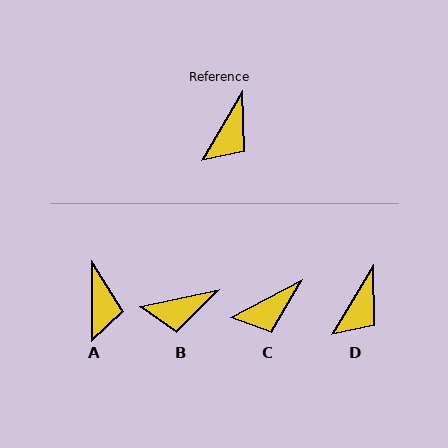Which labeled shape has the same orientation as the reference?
D.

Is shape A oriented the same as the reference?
No, it is off by about 31 degrees.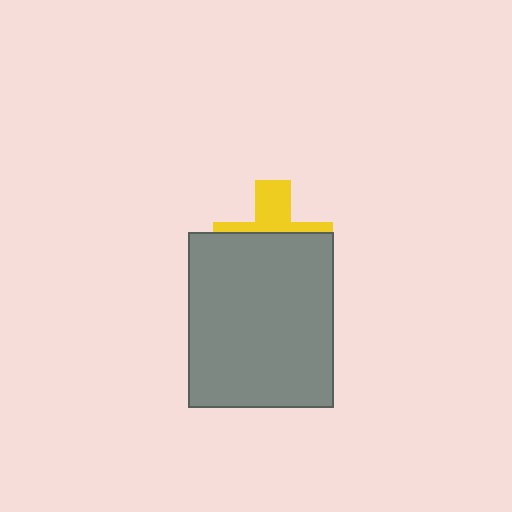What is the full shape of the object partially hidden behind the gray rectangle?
The partially hidden object is a yellow cross.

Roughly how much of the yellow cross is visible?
A small part of it is visible (roughly 37%).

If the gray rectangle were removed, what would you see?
You would see the complete yellow cross.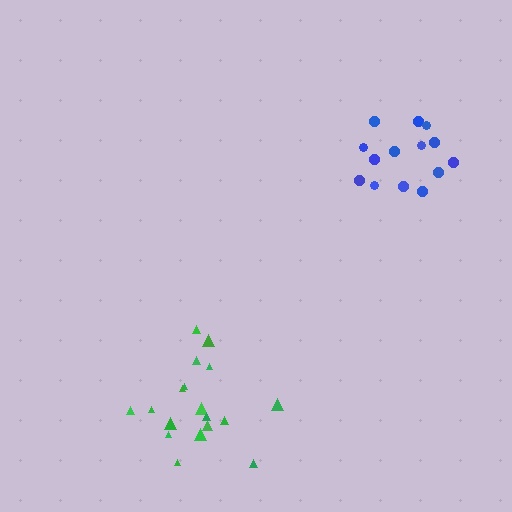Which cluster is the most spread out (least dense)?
Green.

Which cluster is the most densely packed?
Blue.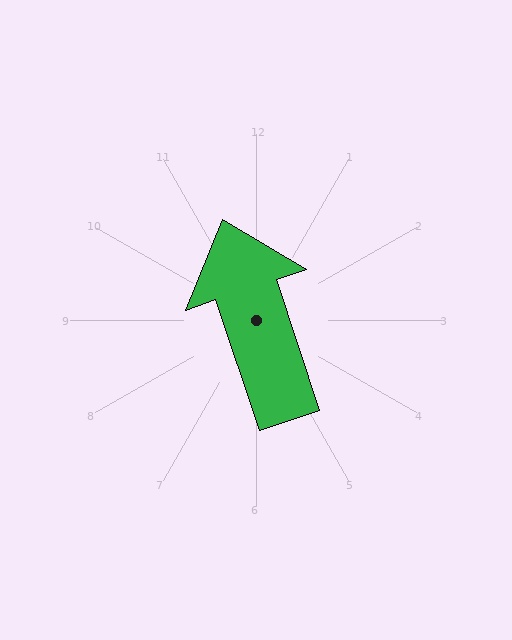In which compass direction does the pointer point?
North.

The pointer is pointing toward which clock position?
Roughly 11 o'clock.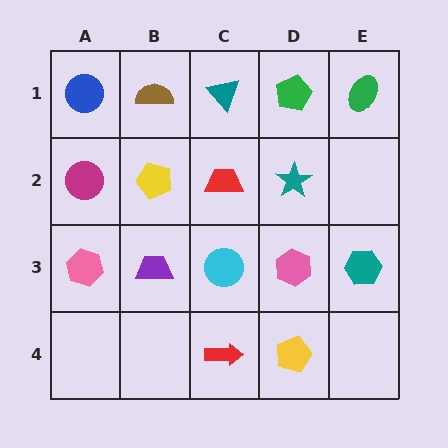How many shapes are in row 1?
5 shapes.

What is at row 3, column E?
A teal hexagon.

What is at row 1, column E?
A green ellipse.